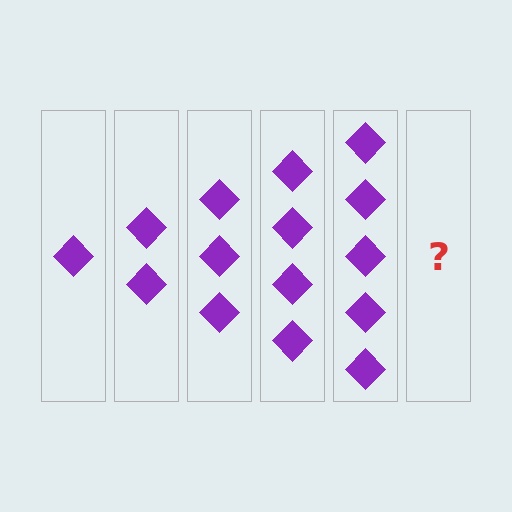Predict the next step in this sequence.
The next step is 6 diamonds.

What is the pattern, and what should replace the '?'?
The pattern is that each step adds one more diamond. The '?' should be 6 diamonds.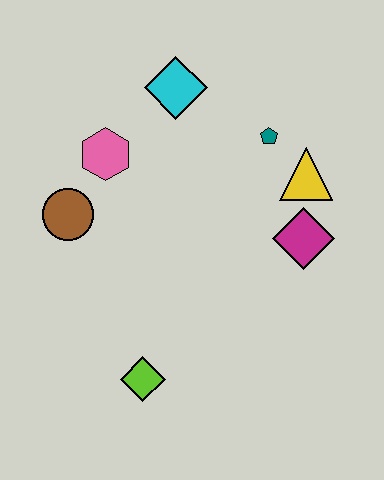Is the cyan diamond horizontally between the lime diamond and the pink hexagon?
No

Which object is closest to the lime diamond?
The brown circle is closest to the lime diamond.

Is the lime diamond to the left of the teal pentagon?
Yes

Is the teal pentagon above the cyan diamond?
No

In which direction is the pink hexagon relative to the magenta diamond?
The pink hexagon is to the left of the magenta diamond.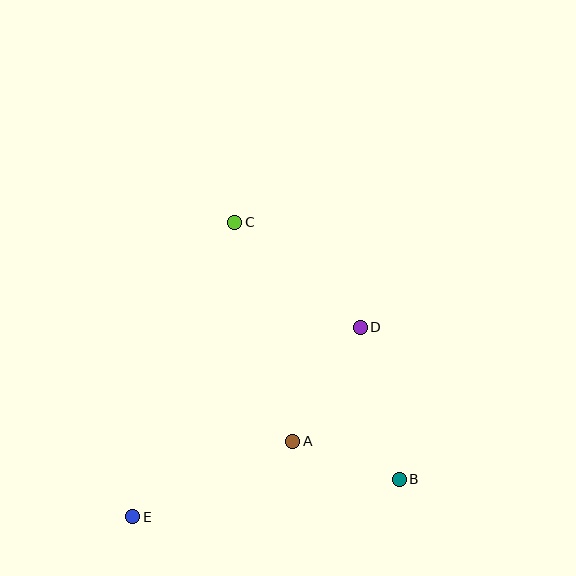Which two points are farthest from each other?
Points C and E are farthest from each other.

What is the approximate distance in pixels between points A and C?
The distance between A and C is approximately 227 pixels.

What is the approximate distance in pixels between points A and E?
The distance between A and E is approximately 177 pixels.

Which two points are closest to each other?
Points A and B are closest to each other.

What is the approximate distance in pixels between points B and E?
The distance between B and E is approximately 269 pixels.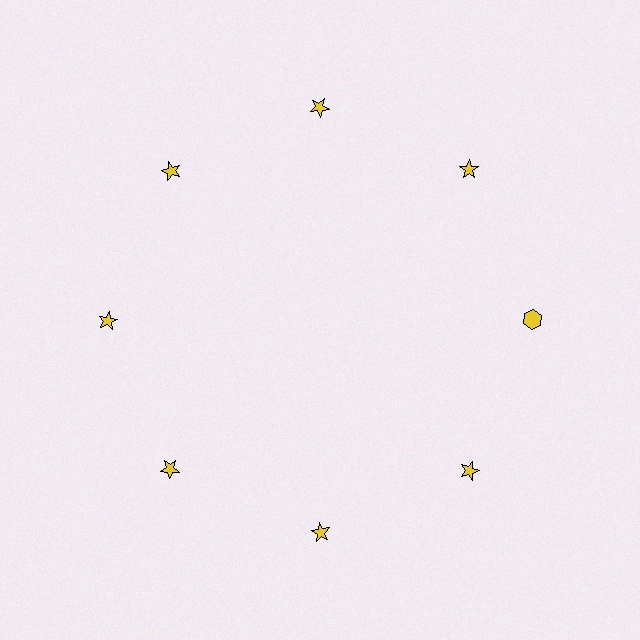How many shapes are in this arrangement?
There are 8 shapes arranged in a ring pattern.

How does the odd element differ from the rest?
It has a different shape: hexagon instead of star.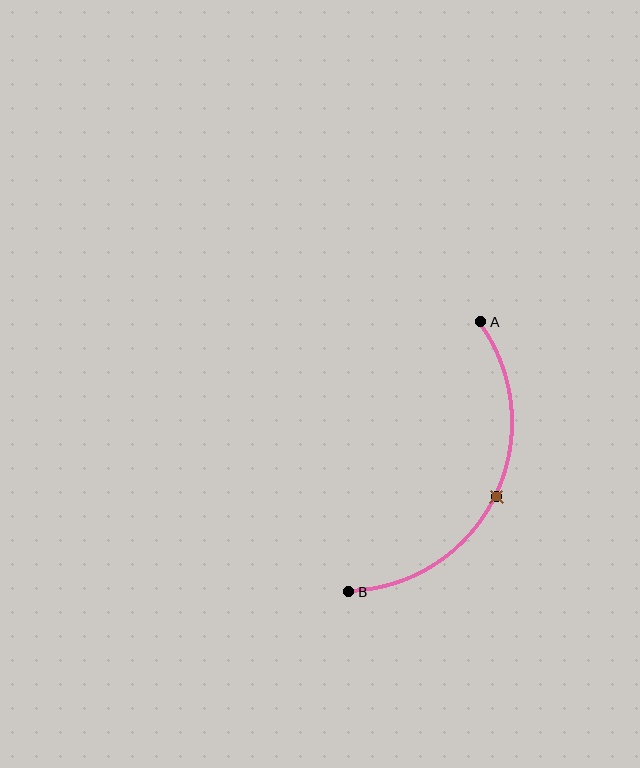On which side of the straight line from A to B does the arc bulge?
The arc bulges to the right of the straight line connecting A and B.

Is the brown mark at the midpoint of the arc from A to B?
Yes. The brown mark lies on the arc at equal arc-length from both A and B — it is the arc midpoint.